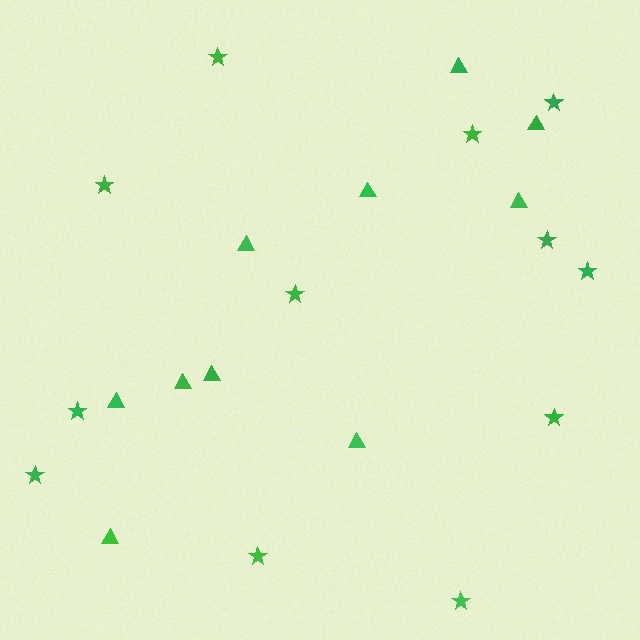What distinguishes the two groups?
There are 2 groups: one group of stars (12) and one group of triangles (10).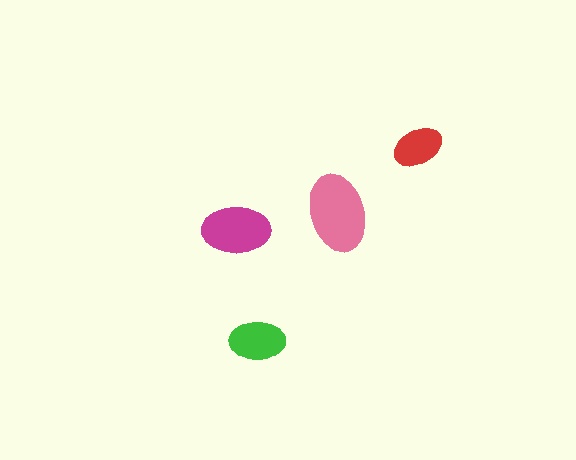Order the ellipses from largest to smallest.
the pink one, the magenta one, the green one, the red one.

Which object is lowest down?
The green ellipse is bottommost.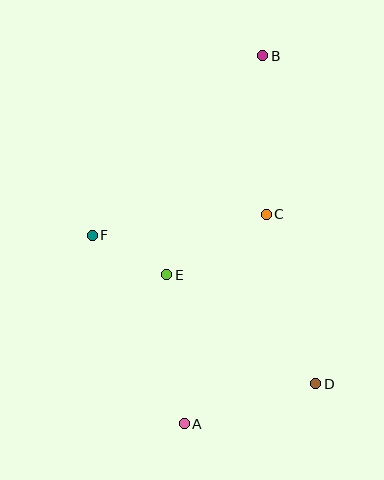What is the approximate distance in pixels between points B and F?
The distance between B and F is approximately 248 pixels.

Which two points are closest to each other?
Points E and F are closest to each other.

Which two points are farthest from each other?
Points A and B are farthest from each other.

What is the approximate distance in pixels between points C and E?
The distance between C and E is approximately 116 pixels.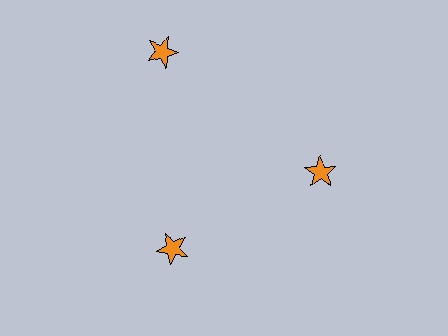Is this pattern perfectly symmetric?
No. The 3 orange stars are arranged in a ring, but one element near the 11 o'clock position is pushed outward from the center, breaking the 3-fold rotational symmetry.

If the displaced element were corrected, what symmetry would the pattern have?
It would have 3-fold rotational symmetry — the pattern would map onto itself every 120 degrees.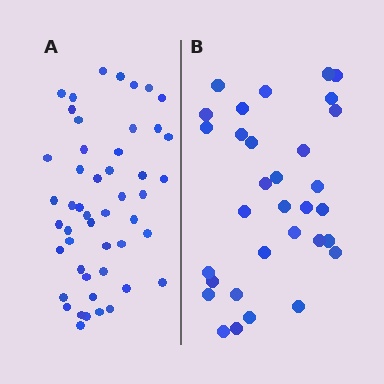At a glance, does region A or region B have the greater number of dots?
Region A (the left region) has more dots.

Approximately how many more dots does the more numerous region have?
Region A has approximately 15 more dots than region B.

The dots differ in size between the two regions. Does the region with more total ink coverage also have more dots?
No. Region B has more total ink coverage because its dots are larger, but region A actually contains more individual dots. Total area can be misleading — the number of items is what matters here.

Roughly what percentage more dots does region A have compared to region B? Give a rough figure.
About 55% more.